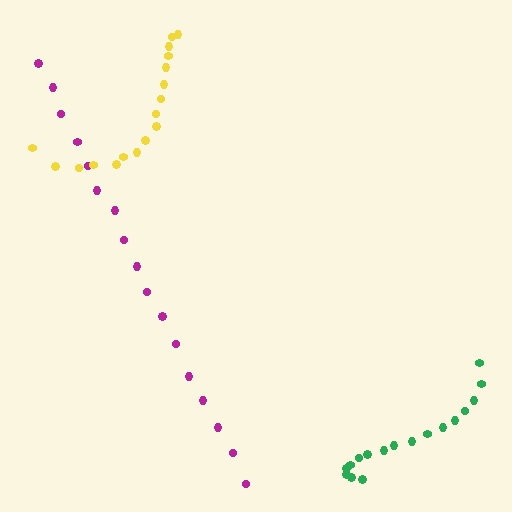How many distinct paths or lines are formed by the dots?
There are 3 distinct paths.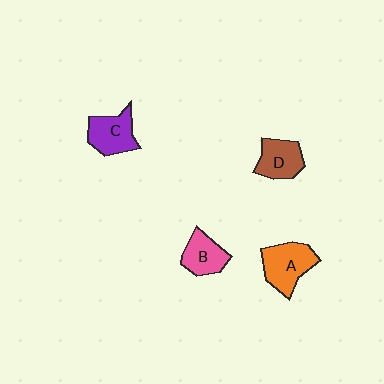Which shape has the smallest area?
Shape B (pink).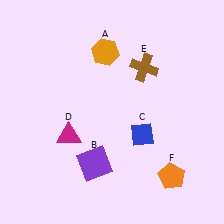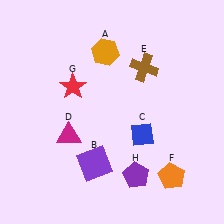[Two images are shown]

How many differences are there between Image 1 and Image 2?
There are 2 differences between the two images.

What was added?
A red star (G), a purple pentagon (H) were added in Image 2.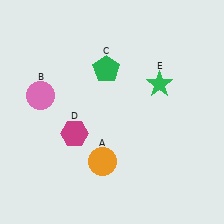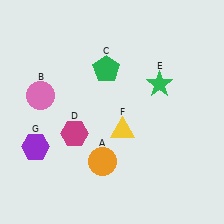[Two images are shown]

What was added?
A yellow triangle (F), a purple hexagon (G) were added in Image 2.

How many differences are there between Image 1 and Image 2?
There are 2 differences between the two images.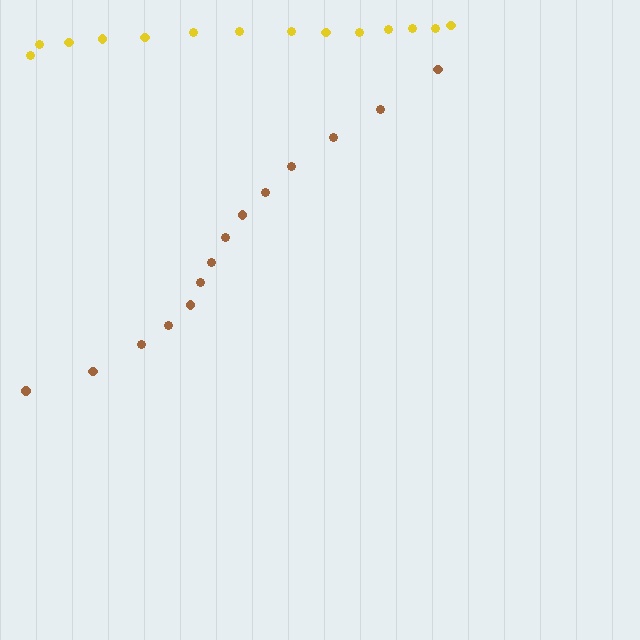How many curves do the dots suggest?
There are 2 distinct paths.